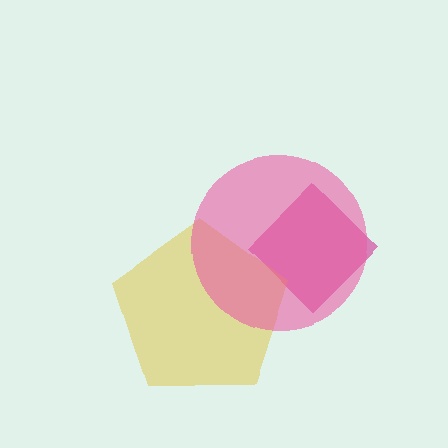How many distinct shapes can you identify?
There are 3 distinct shapes: a magenta diamond, a yellow pentagon, a pink circle.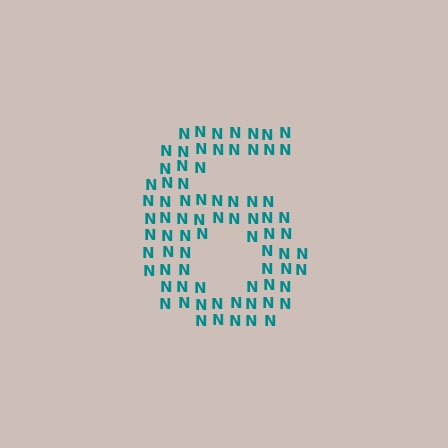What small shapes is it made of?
It is made of small letter N's.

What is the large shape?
The large shape is the digit 6.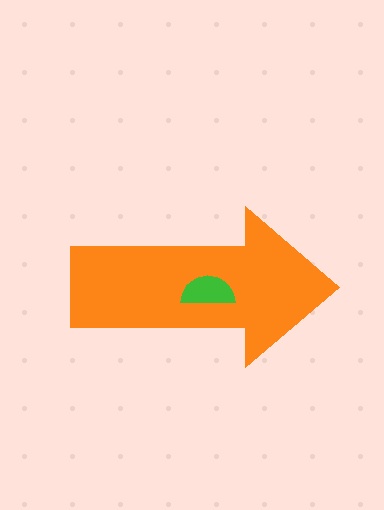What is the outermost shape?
The orange arrow.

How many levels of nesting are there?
2.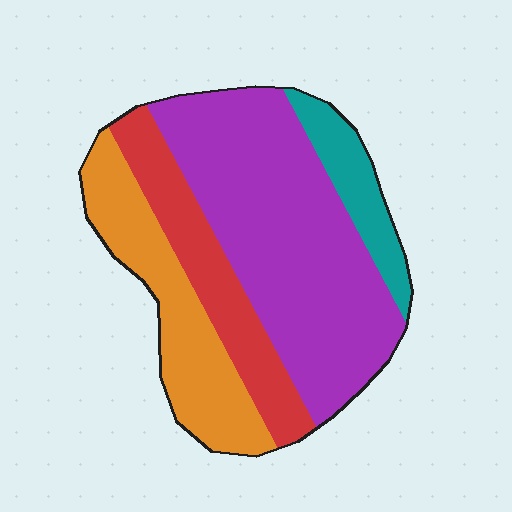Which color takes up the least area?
Teal, at roughly 10%.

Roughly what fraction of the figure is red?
Red covers around 20% of the figure.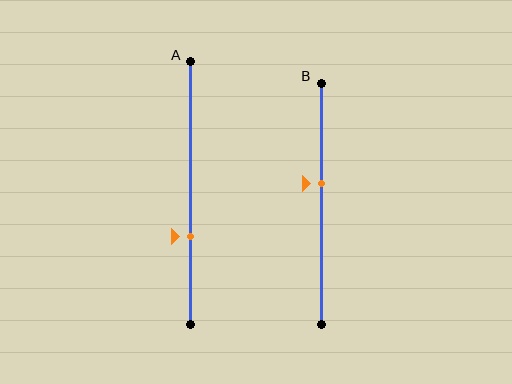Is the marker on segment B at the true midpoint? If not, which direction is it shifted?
No, the marker on segment B is shifted upward by about 8% of the segment length.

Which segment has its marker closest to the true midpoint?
Segment B has its marker closest to the true midpoint.